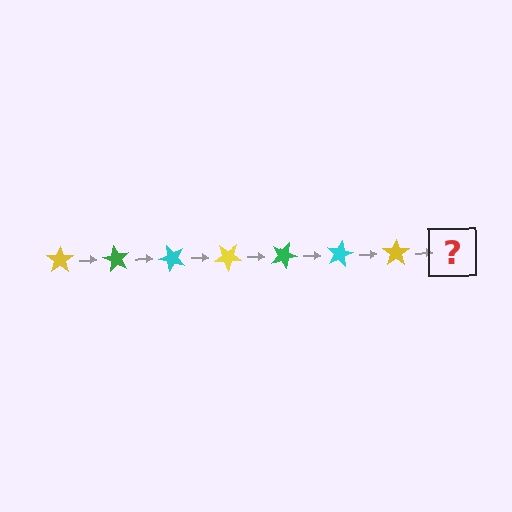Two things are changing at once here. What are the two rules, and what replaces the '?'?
The two rules are that it rotates 60 degrees each step and the color cycles through yellow, green, and cyan. The '?' should be a green star, rotated 420 degrees from the start.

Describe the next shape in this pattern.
It should be a green star, rotated 420 degrees from the start.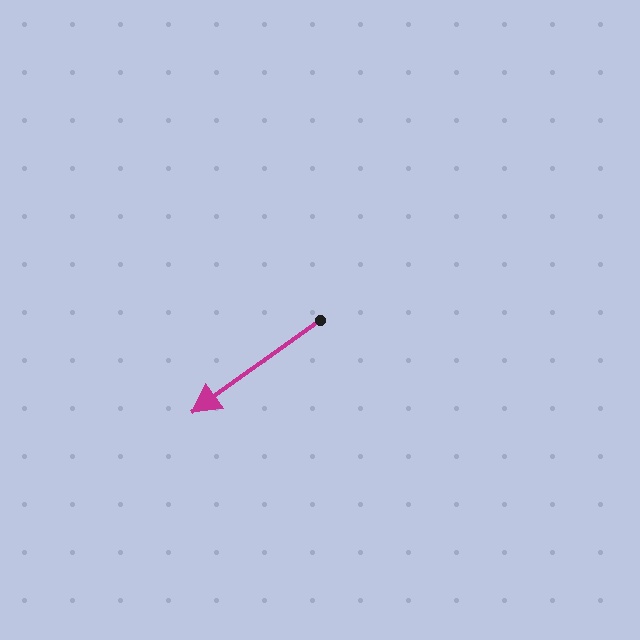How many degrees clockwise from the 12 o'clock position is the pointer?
Approximately 234 degrees.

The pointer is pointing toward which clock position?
Roughly 8 o'clock.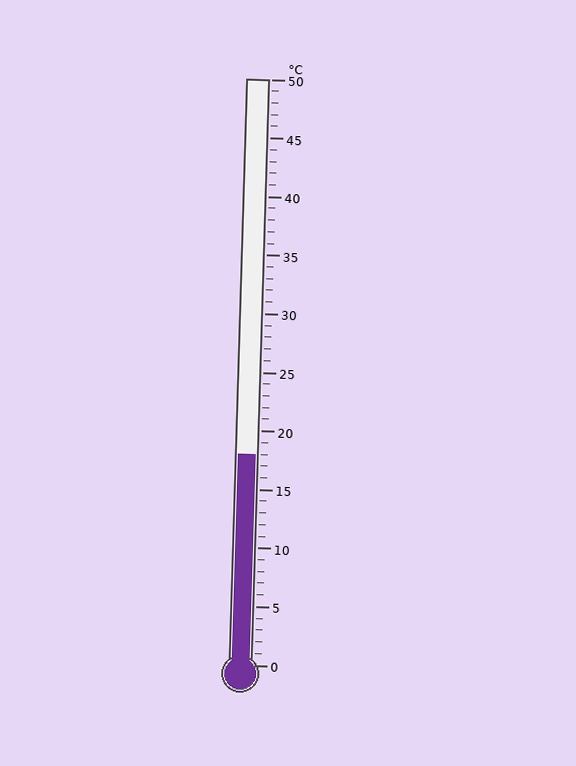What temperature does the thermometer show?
The thermometer shows approximately 18°C.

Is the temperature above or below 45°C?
The temperature is below 45°C.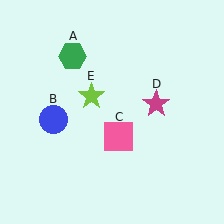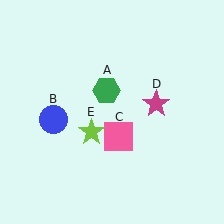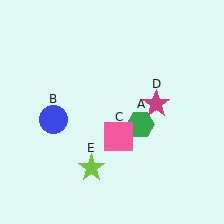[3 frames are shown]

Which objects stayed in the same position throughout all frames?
Blue circle (object B) and pink square (object C) and magenta star (object D) remained stationary.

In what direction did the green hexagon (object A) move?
The green hexagon (object A) moved down and to the right.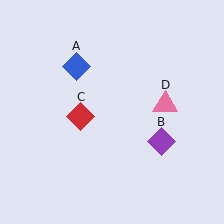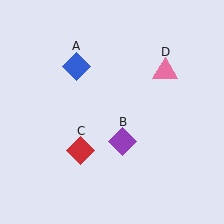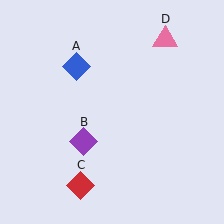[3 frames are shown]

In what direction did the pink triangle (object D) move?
The pink triangle (object D) moved up.